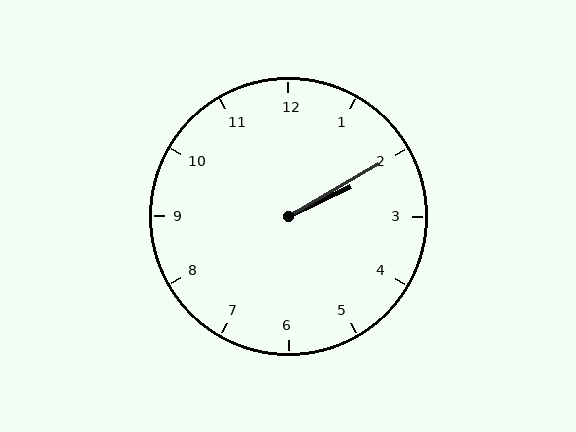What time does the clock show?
2:10.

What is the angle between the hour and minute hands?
Approximately 5 degrees.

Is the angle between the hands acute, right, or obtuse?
It is acute.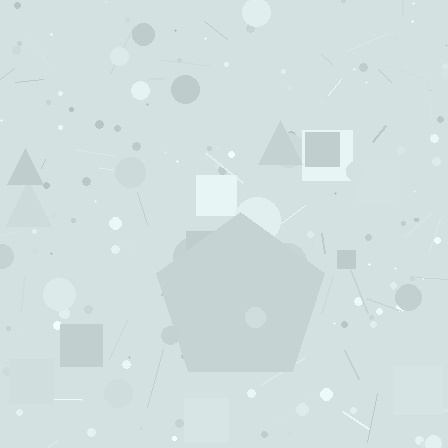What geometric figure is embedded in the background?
A pentagon is embedded in the background.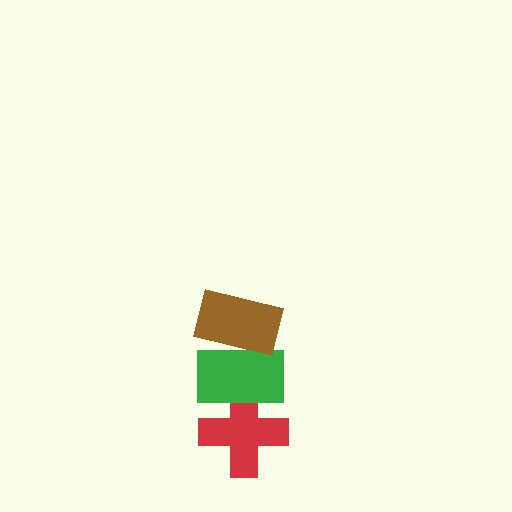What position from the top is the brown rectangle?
The brown rectangle is 1st from the top.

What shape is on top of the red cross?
The green rectangle is on top of the red cross.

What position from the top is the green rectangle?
The green rectangle is 2nd from the top.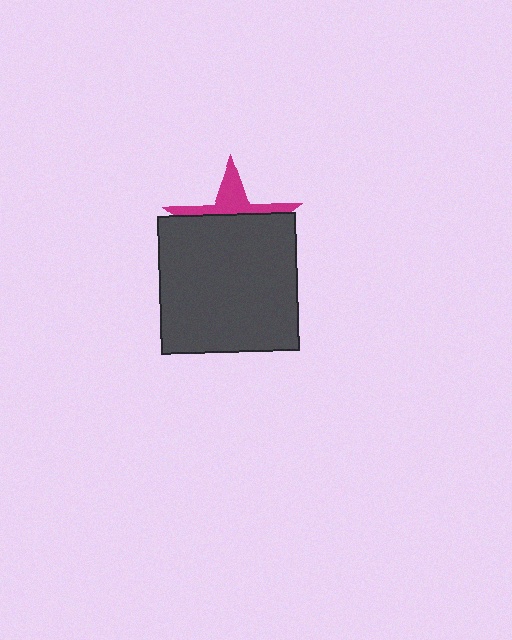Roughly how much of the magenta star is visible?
A small part of it is visible (roughly 34%).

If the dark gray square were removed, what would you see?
You would see the complete magenta star.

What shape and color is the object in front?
The object in front is a dark gray square.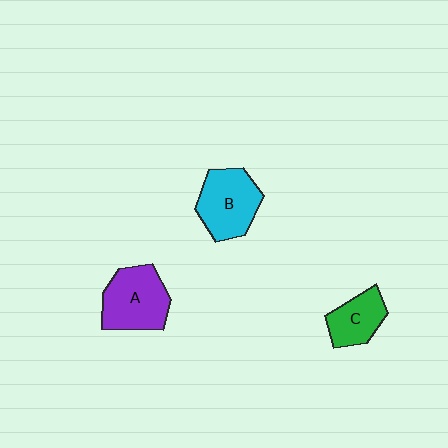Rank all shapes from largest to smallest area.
From largest to smallest: A (purple), B (cyan), C (green).